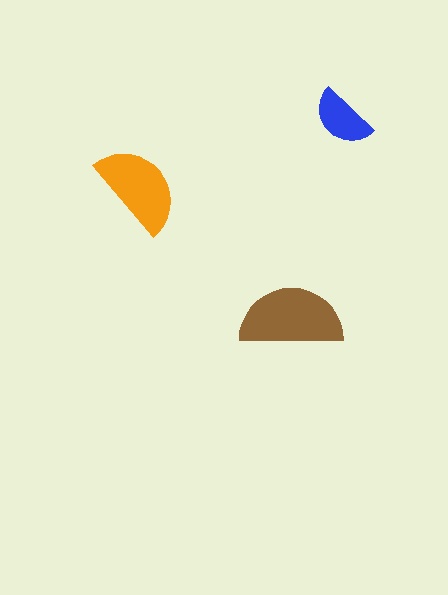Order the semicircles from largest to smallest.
the brown one, the orange one, the blue one.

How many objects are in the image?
There are 3 objects in the image.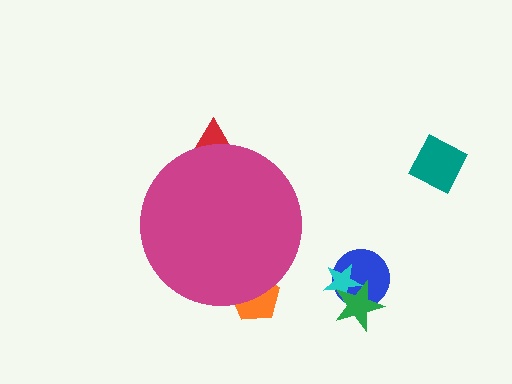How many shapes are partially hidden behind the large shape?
2 shapes are partially hidden.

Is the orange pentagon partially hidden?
Yes, the orange pentagon is partially hidden behind the magenta circle.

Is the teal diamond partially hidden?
No, the teal diamond is fully visible.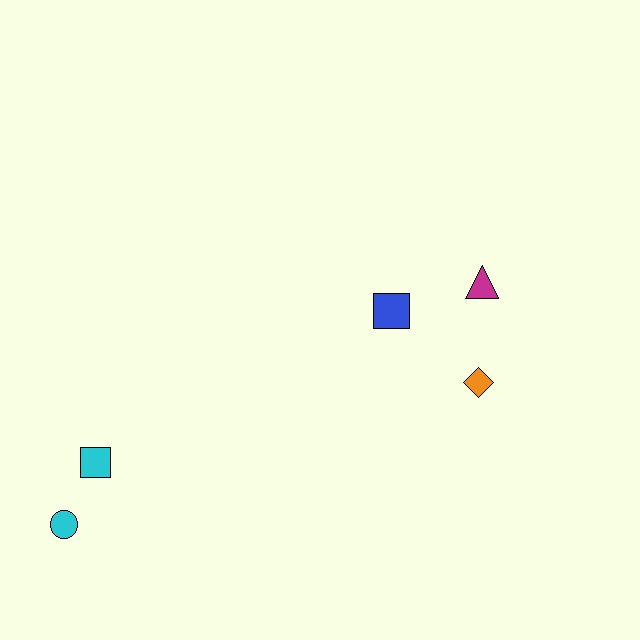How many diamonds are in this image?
There is 1 diamond.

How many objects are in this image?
There are 5 objects.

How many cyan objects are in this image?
There are 2 cyan objects.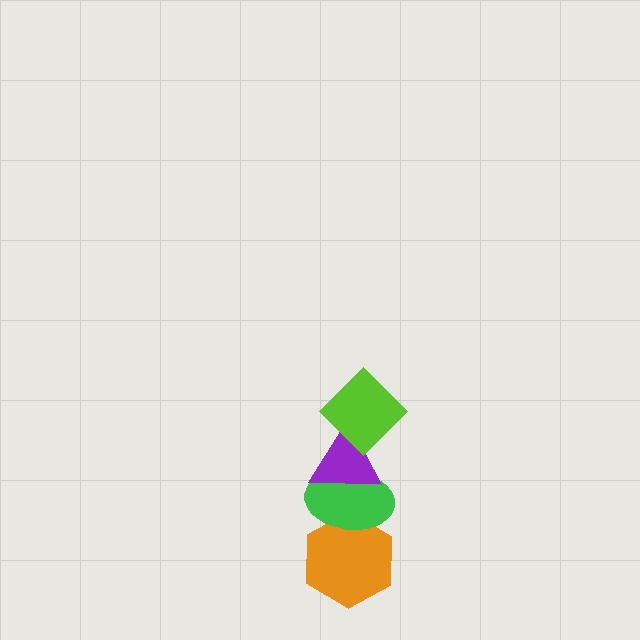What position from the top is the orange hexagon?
The orange hexagon is 4th from the top.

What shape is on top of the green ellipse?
The purple triangle is on top of the green ellipse.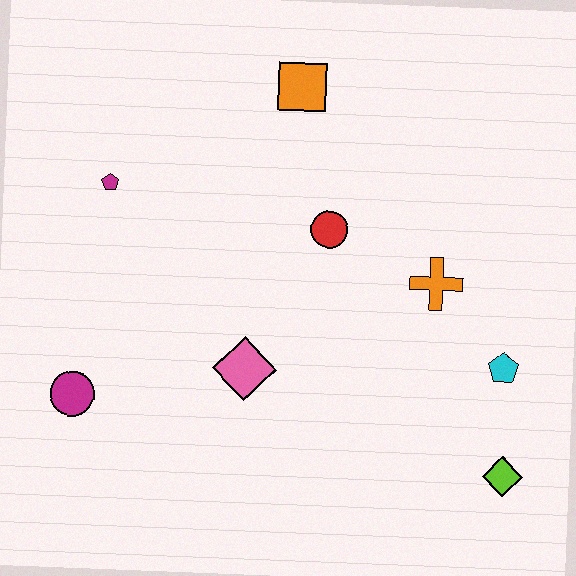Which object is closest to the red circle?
The orange cross is closest to the red circle.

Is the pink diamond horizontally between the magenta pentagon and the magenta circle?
No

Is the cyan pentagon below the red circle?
Yes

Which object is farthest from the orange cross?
The magenta circle is farthest from the orange cross.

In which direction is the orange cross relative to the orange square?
The orange cross is below the orange square.